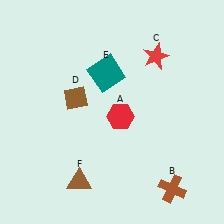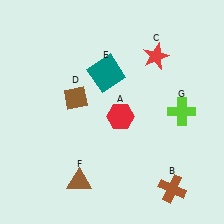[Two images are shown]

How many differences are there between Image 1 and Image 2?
There is 1 difference between the two images.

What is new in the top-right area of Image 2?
A lime cross (G) was added in the top-right area of Image 2.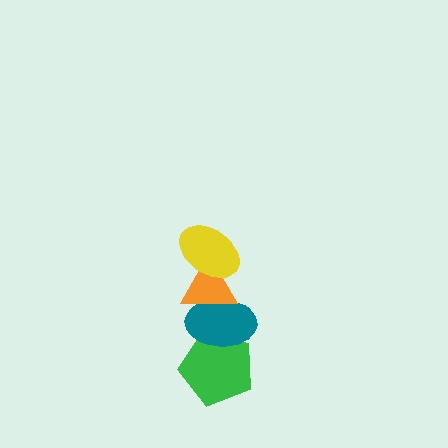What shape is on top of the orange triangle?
The yellow ellipse is on top of the orange triangle.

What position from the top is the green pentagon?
The green pentagon is 4th from the top.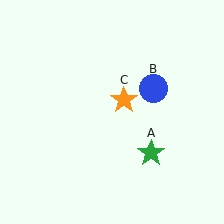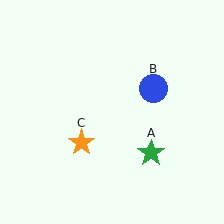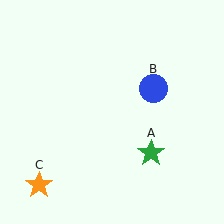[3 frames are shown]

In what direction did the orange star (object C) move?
The orange star (object C) moved down and to the left.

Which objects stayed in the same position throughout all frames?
Green star (object A) and blue circle (object B) remained stationary.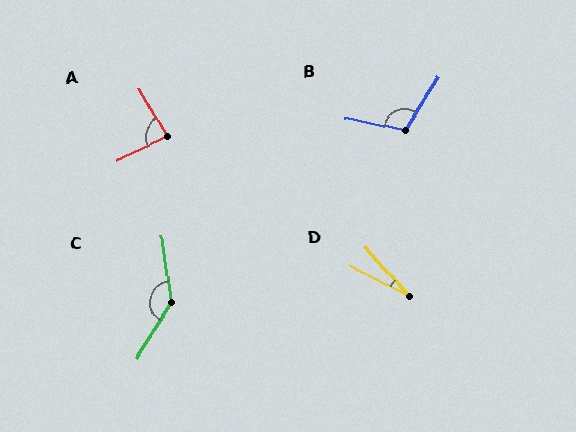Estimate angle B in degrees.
Approximately 110 degrees.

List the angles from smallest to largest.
D (22°), A (85°), B (110°), C (140°).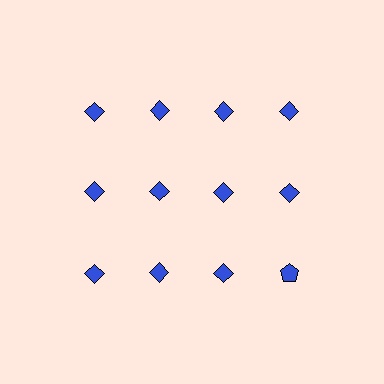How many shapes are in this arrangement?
There are 12 shapes arranged in a grid pattern.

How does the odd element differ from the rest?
It has a different shape: pentagon instead of diamond.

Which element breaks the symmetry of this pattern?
The blue pentagon in the third row, second from right column breaks the symmetry. All other shapes are blue diamonds.